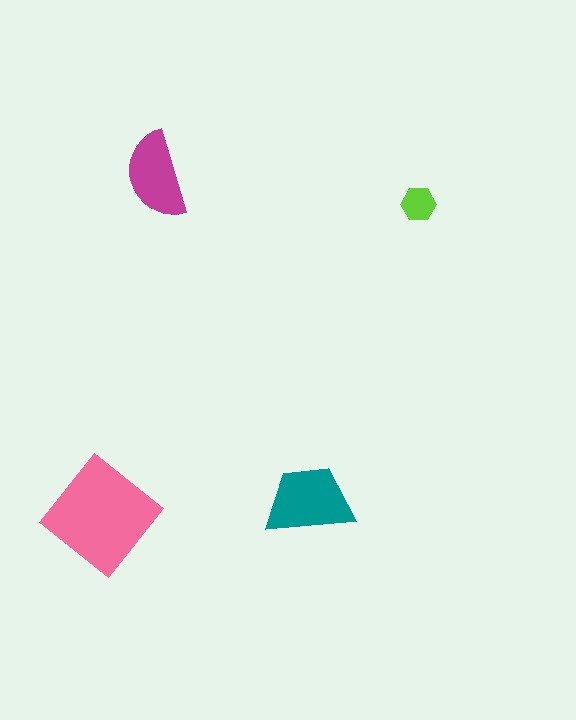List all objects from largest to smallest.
The pink diamond, the teal trapezoid, the magenta semicircle, the lime hexagon.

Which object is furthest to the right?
The lime hexagon is rightmost.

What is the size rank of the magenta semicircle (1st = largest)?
3rd.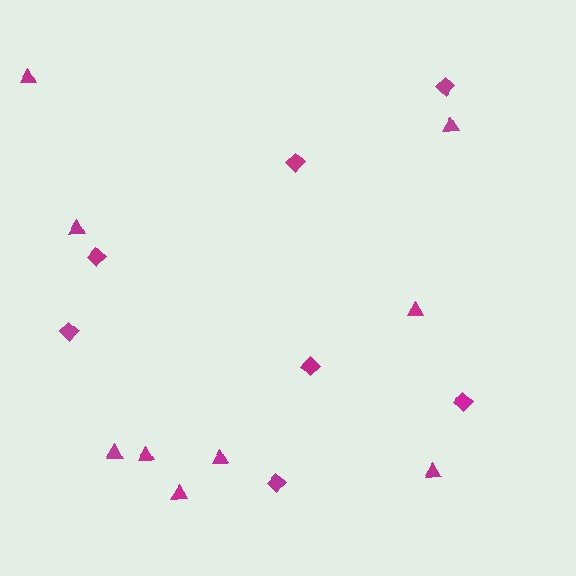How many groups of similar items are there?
There are 2 groups: one group of triangles (9) and one group of diamonds (7).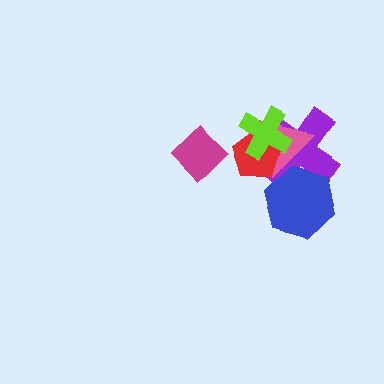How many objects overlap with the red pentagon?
3 objects overlap with the red pentagon.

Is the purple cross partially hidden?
Yes, it is partially covered by another shape.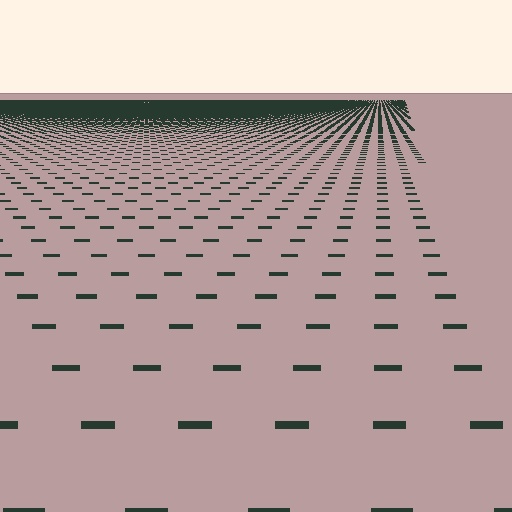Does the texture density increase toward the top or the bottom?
Density increases toward the top.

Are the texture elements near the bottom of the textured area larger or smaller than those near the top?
Larger. Near the bottom, elements are closer to the viewer and appear at a bigger on-screen size.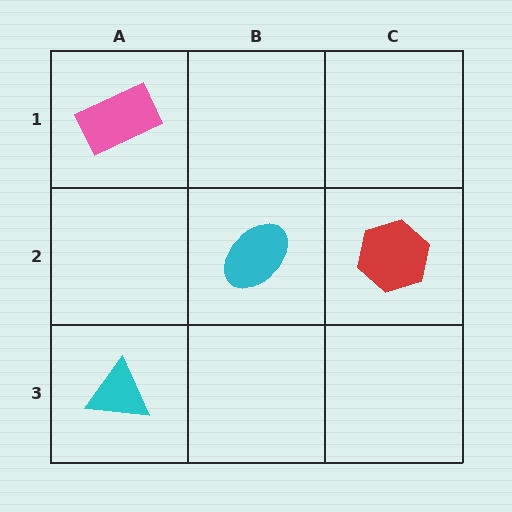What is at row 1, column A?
A pink rectangle.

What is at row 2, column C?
A red hexagon.